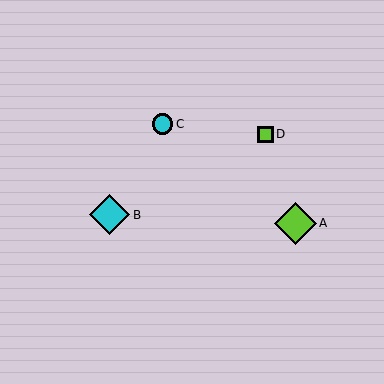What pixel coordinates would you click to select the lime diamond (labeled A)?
Click at (296, 223) to select the lime diamond A.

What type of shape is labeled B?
Shape B is a cyan diamond.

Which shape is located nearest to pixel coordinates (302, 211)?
The lime diamond (labeled A) at (296, 223) is nearest to that location.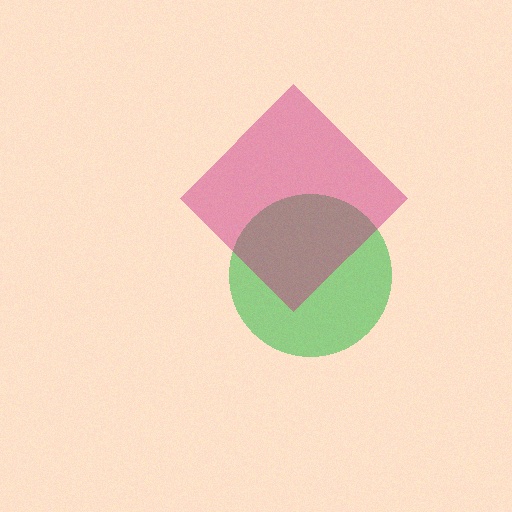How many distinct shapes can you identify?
There are 2 distinct shapes: a green circle, a magenta diamond.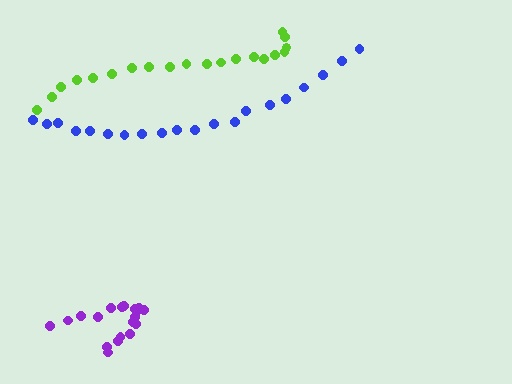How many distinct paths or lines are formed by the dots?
There are 3 distinct paths.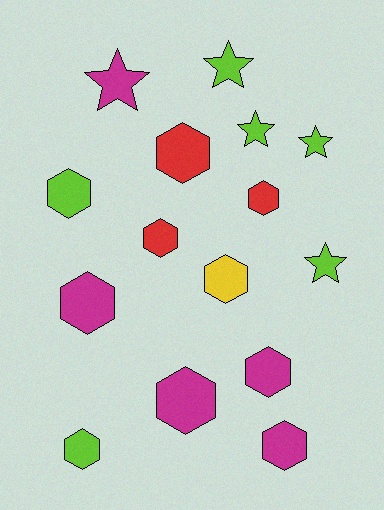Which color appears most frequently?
Lime, with 6 objects.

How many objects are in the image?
There are 15 objects.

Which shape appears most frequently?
Hexagon, with 10 objects.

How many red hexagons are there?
There are 3 red hexagons.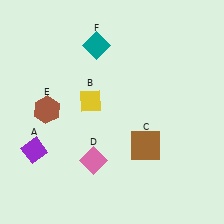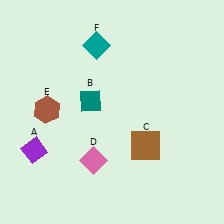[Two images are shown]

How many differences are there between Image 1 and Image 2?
There is 1 difference between the two images.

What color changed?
The diamond (B) changed from yellow in Image 1 to teal in Image 2.